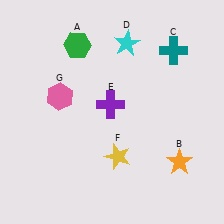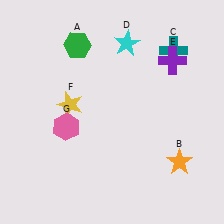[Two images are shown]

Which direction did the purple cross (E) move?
The purple cross (E) moved right.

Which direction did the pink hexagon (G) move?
The pink hexagon (G) moved down.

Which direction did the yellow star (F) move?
The yellow star (F) moved up.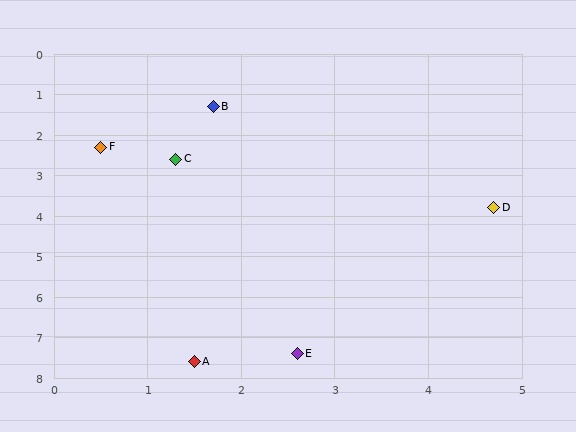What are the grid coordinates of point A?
Point A is at approximately (1.5, 7.6).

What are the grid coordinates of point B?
Point B is at approximately (1.7, 1.3).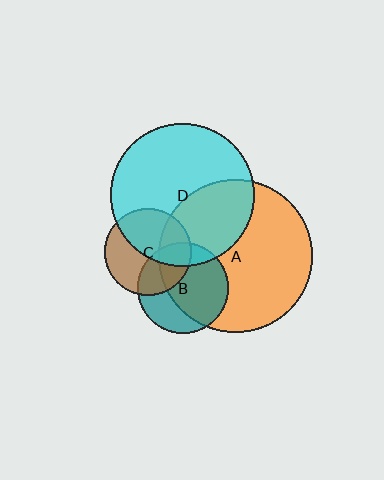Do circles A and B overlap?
Yes.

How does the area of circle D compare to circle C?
Approximately 2.7 times.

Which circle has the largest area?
Circle A (orange).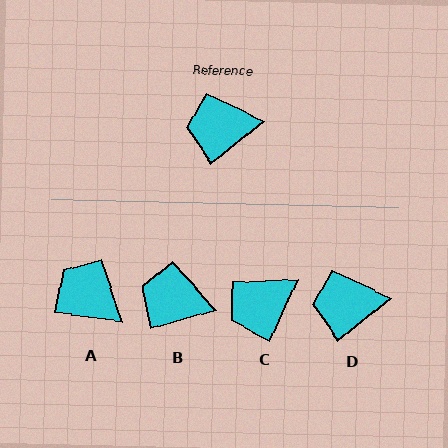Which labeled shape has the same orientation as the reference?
D.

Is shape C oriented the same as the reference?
No, it is off by about 28 degrees.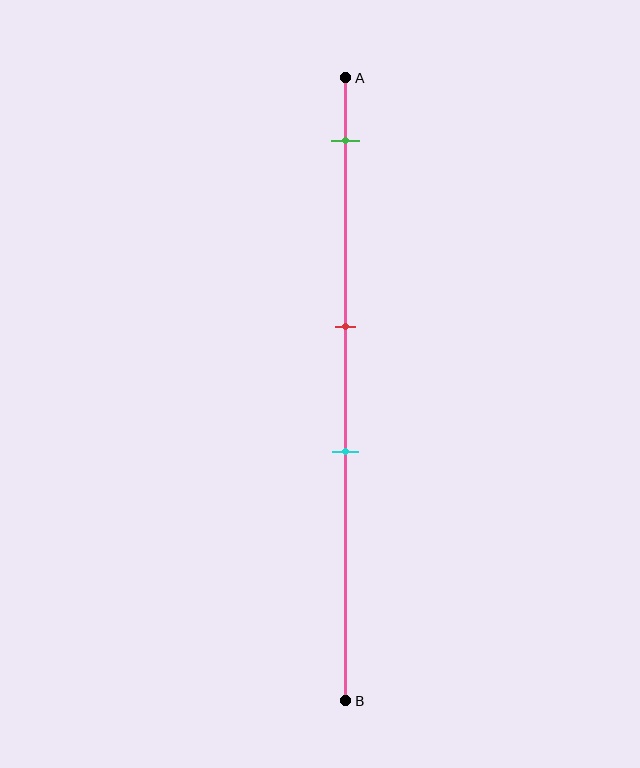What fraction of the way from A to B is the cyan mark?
The cyan mark is approximately 60% (0.6) of the way from A to B.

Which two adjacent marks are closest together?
The red and cyan marks are the closest adjacent pair.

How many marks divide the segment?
There are 3 marks dividing the segment.